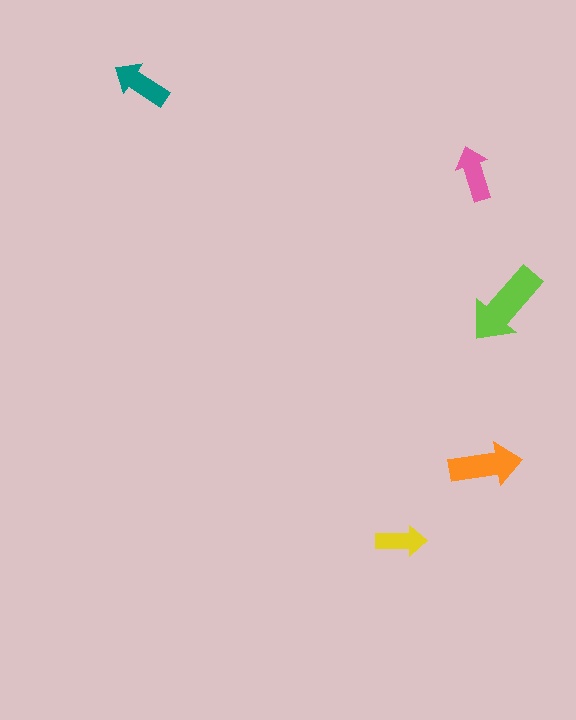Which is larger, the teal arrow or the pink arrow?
The teal one.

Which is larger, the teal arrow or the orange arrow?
The orange one.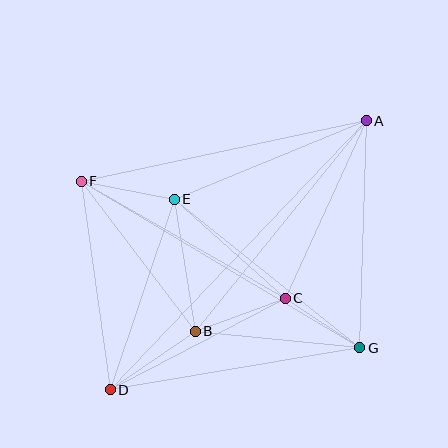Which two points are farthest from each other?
Points A and D are farthest from each other.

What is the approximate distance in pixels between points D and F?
The distance between D and F is approximately 210 pixels.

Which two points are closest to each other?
Points C and G are closest to each other.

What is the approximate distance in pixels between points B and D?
The distance between B and D is approximately 103 pixels.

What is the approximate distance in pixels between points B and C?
The distance between B and C is approximately 96 pixels.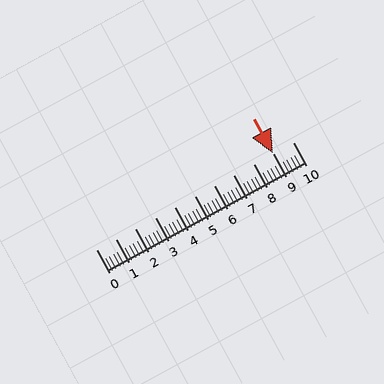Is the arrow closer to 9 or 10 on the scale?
The arrow is closer to 9.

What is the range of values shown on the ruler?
The ruler shows values from 0 to 10.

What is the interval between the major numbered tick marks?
The major tick marks are spaced 1 units apart.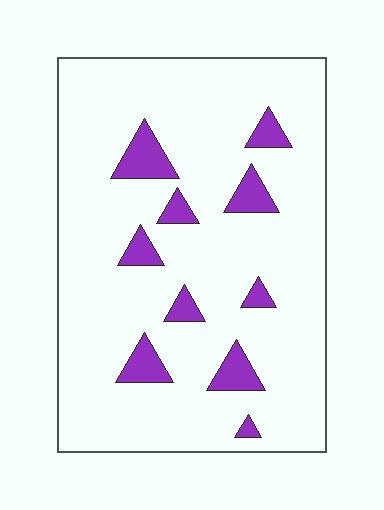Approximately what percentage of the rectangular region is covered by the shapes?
Approximately 10%.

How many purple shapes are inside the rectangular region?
10.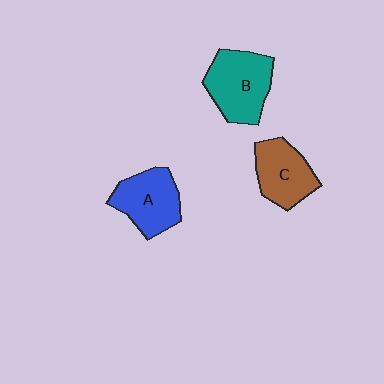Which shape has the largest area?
Shape B (teal).